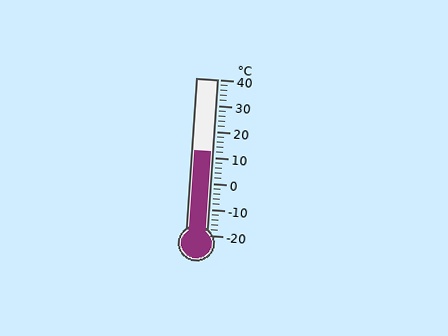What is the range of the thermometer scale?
The thermometer scale ranges from -20°C to 40°C.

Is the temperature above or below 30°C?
The temperature is below 30°C.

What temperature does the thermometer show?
The thermometer shows approximately 12°C.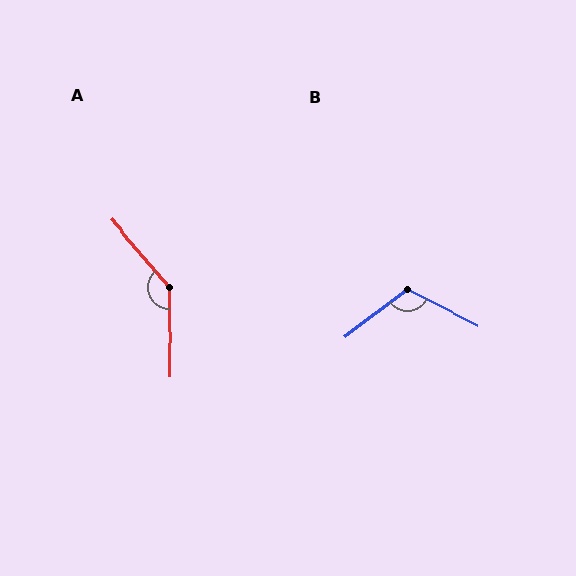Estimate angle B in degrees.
Approximately 116 degrees.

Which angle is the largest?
A, at approximately 140 degrees.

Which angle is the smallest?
B, at approximately 116 degrees.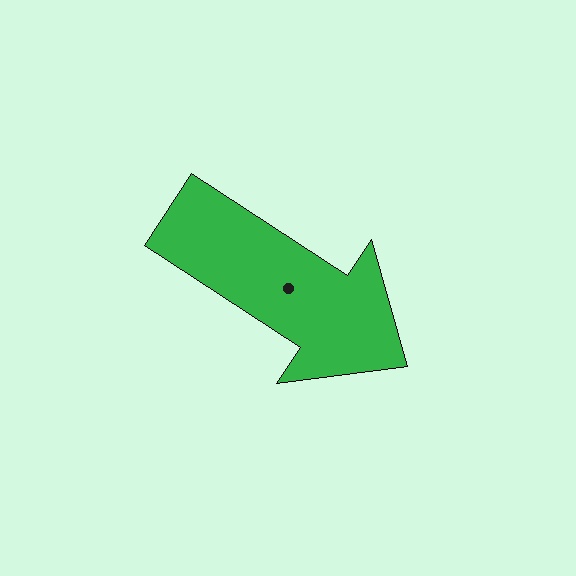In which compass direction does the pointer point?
Southeast.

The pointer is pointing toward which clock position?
Roughly 4 o'clock.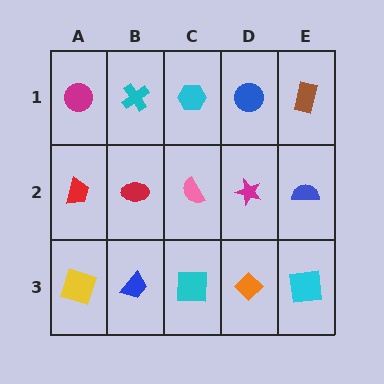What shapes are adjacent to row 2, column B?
A cyan cross (row 1, column B), a blue trapezoid (row 3, column B), a red trapezoid (row 2, column A), a pink semicircle (row 2, column C).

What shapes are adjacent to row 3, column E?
A blue semicircle (row 2, column E), an orange diamond (row 3, column D).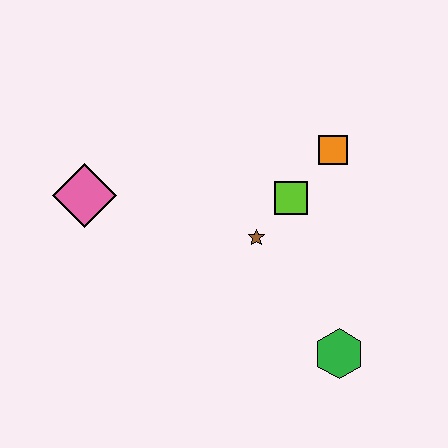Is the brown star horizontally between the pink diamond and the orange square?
Yes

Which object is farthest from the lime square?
The pink diamond is farthest from the lime square.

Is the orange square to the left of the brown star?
No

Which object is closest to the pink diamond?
The brown star is closest to the pink diamond.